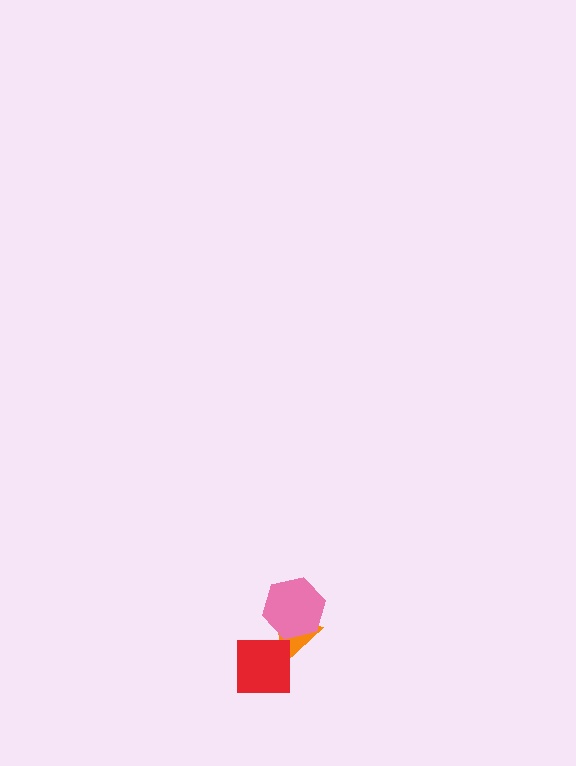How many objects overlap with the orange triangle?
2 objects overlap with the orange triangle.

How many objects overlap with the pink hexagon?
1 object overlaps with the pink hexagon.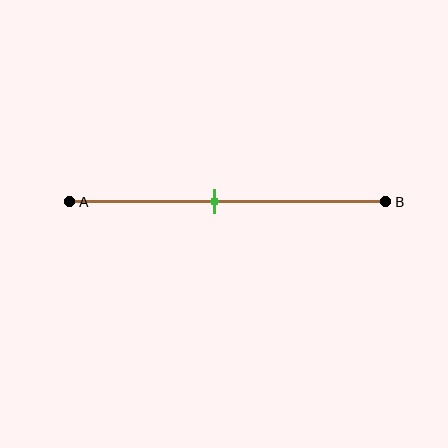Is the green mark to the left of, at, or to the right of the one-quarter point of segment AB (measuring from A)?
The green mark is to the right of the one-quarter point of segment AB.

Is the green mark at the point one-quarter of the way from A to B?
No, the mark is at about 45% from A, not at the 25% one-quarter point.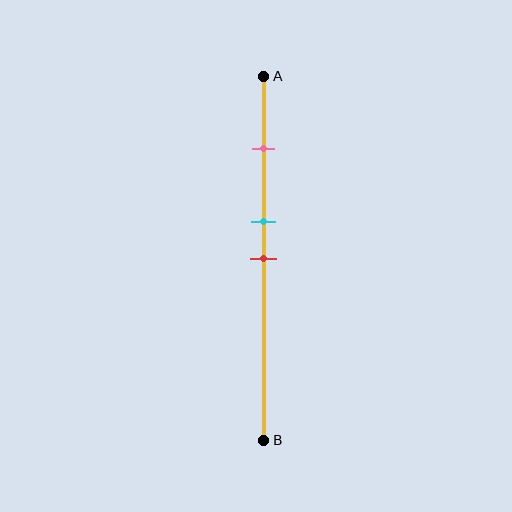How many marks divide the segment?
There are 3 marks dividing the segment.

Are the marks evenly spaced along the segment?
No, the marks are not evenly spaced.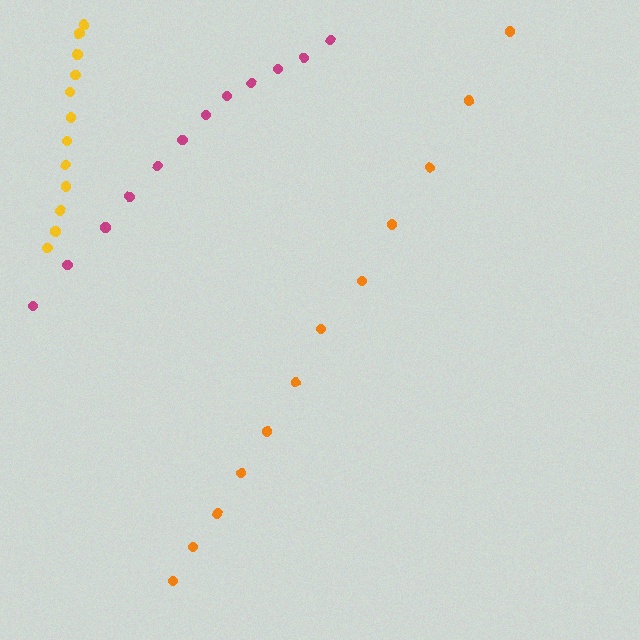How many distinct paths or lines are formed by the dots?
There are 3 distinct paths.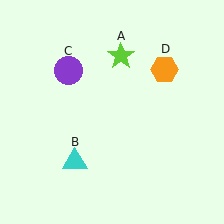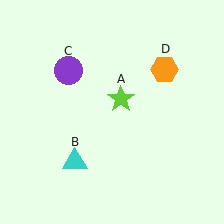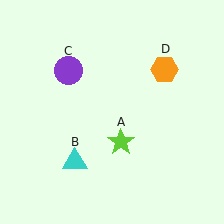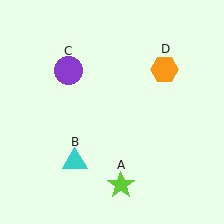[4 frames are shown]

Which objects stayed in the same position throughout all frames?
Cyan triangle (object B) and purple circle (object C) and orange hexagon (object D) remained stationary.